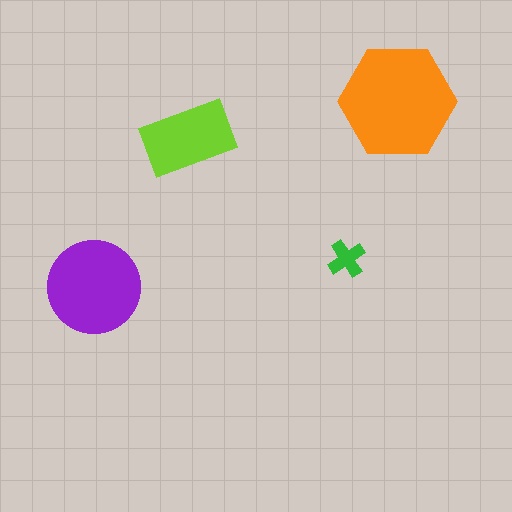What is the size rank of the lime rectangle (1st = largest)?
3rd.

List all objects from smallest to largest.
The green cross, the lime rectangle, the purple circle, the orange hexagon.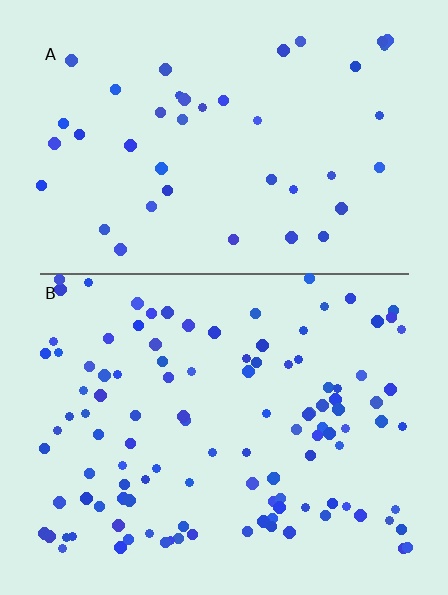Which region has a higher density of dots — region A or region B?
B (the bottom).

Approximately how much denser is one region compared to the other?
Approximately 2.7× — region B over region A.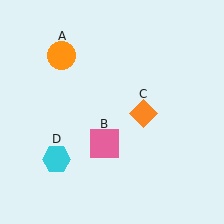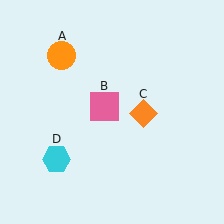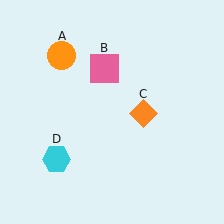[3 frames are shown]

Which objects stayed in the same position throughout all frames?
Orange circle (object A) and orange diamond (object C) and cyan hexagon (object D) remained stationary.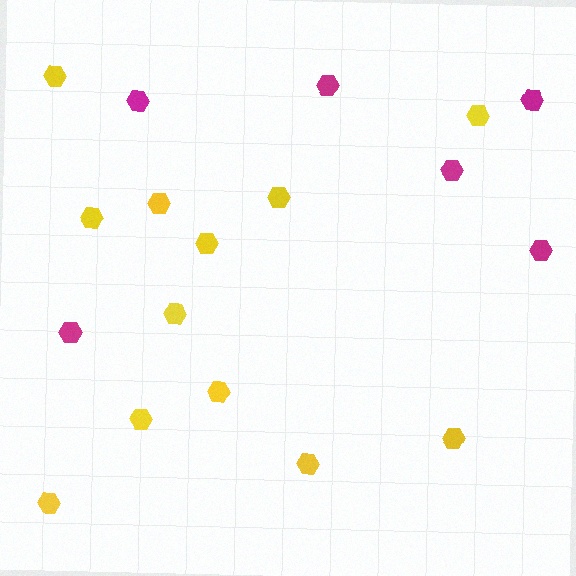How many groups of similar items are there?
There are 2 groups: one group of yellow hexagons (12) and one group of magenta hexagons (6).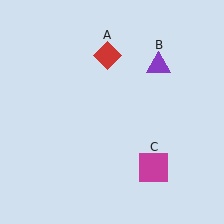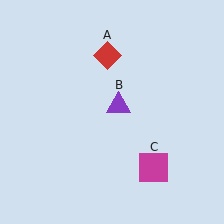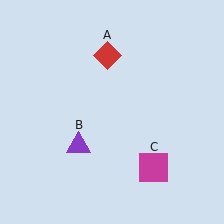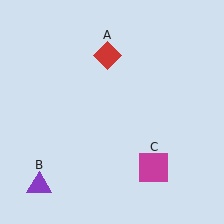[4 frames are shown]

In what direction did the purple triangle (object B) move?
The purple triangle (object B) moved down and to the left.